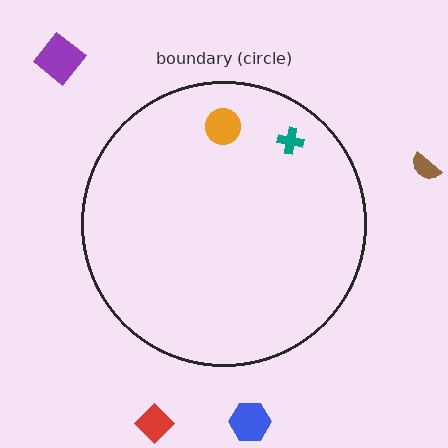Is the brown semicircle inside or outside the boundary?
Outside.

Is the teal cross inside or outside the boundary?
Inside.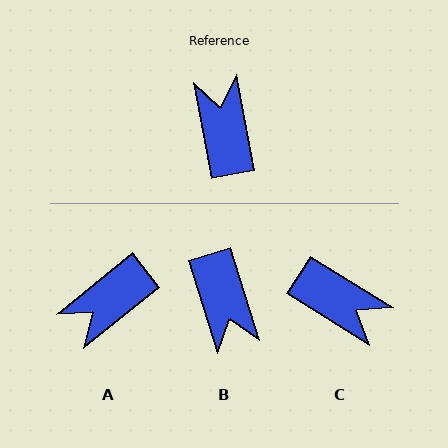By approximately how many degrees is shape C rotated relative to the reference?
Approximately 133 degrees clockwise.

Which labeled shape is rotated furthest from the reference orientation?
B, about 173 degrees away.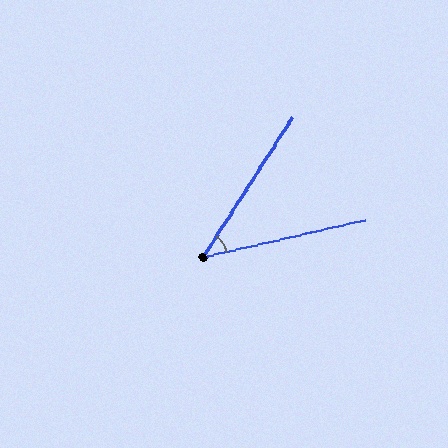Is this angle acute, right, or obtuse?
It is acute.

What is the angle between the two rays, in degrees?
Approximately 44 degrees.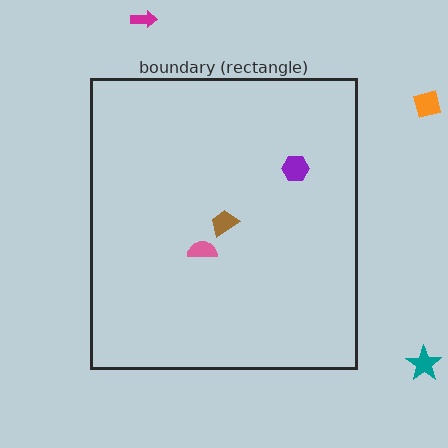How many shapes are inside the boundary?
3 inside, 3 outside.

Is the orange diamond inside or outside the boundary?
Outside.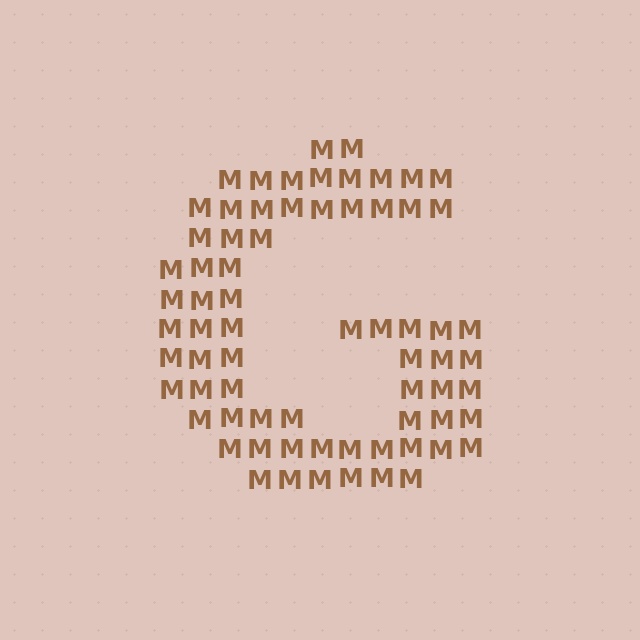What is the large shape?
The large shape is the letter G.